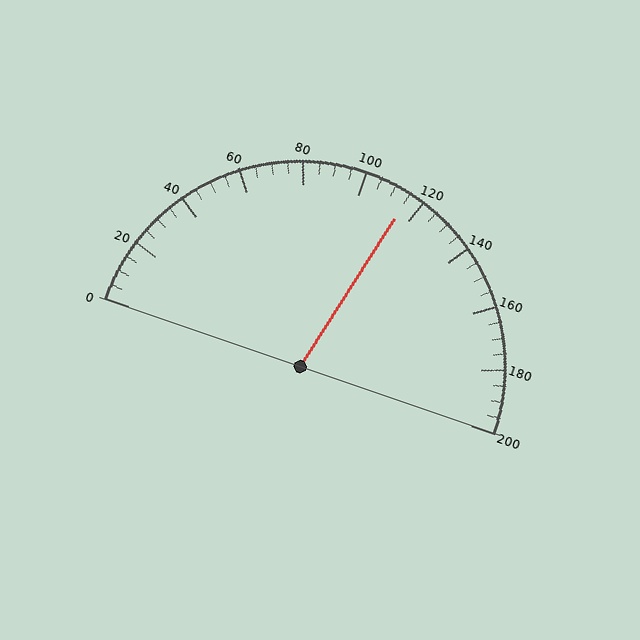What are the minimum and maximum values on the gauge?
The gauge ranges from 0 to 200.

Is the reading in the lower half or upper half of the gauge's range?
The reading is in the upper half of the range (0 to 200).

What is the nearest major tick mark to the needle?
The nearest major tick mark is 120.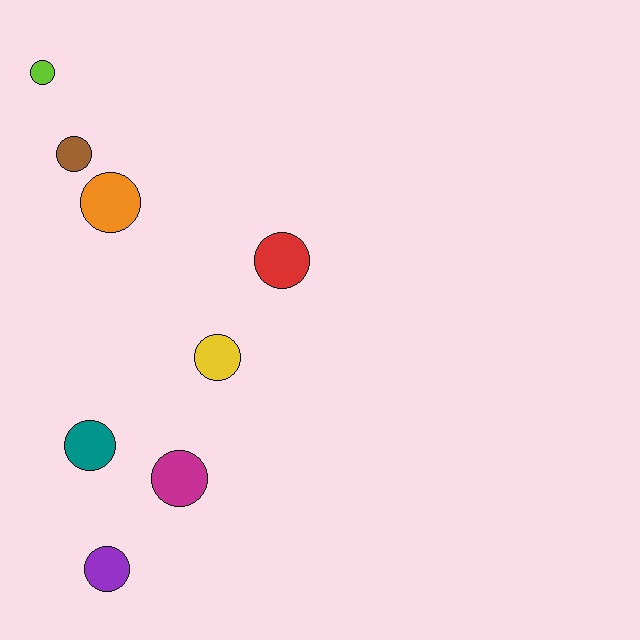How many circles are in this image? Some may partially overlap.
There are 8 circles.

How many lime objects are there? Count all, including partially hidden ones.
There is 1 lime object.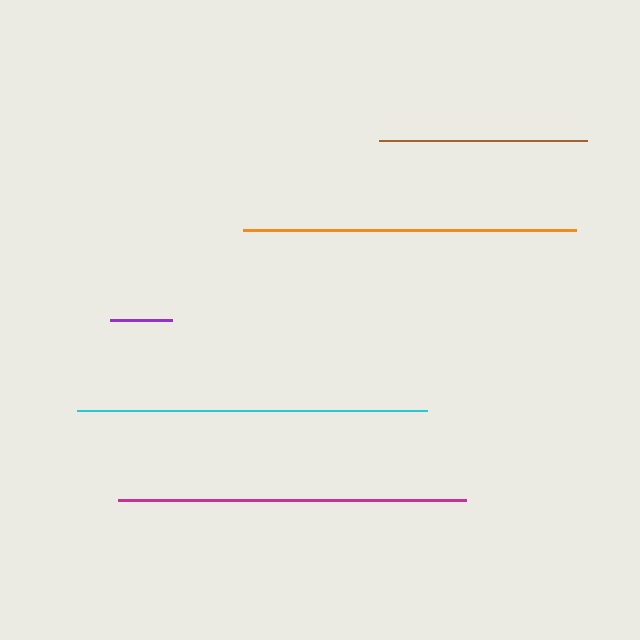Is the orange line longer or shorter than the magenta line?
The magenta line is longer than the orange line.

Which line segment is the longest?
The cyan line is the longest at approximately 349 pixels.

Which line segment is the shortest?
The purple line is the shortest at approximately 62 pixels.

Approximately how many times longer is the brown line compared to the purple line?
The brown line is approximately 3.3 times the length of the purple line.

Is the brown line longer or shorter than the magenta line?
The magenta line is longer than the brown line.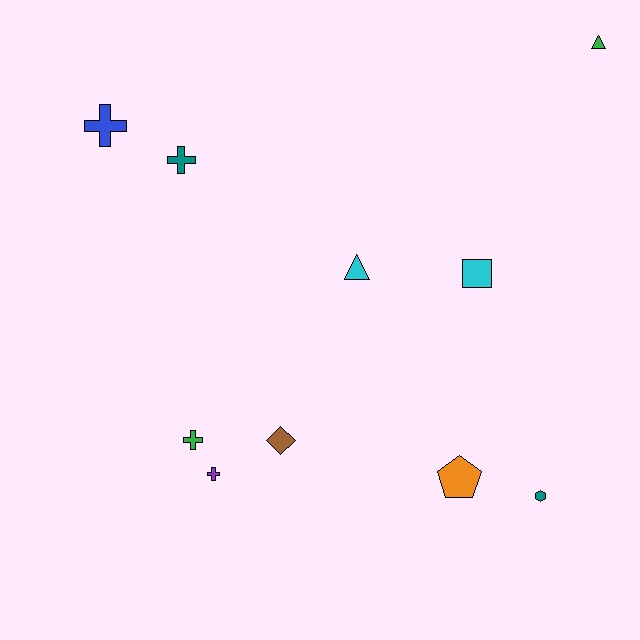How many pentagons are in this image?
There is 1 pentagon.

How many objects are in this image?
There are 10 objects.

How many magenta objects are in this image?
There are no magenta objects.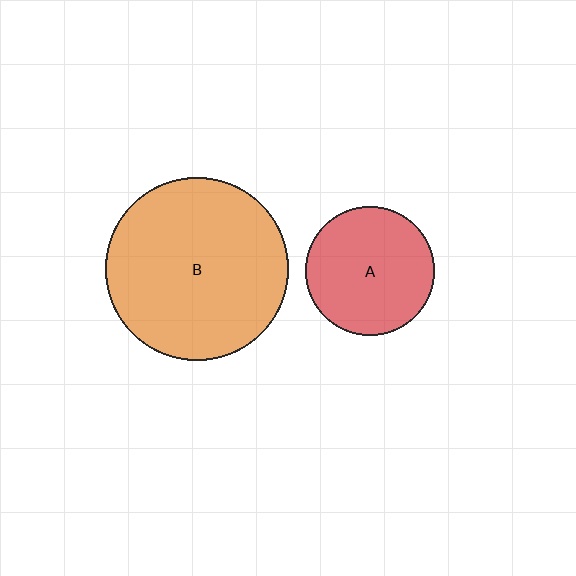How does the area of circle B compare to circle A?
Approximately 2.0 times.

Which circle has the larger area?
Circle B (orange).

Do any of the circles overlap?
No, none of the circles overlap.